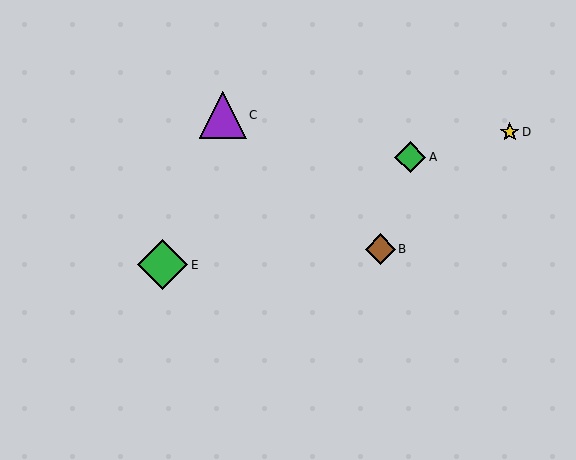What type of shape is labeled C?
Shape C is a purple triangle.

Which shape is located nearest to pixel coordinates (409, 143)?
The green diamond (labeled A) at (410, 157) is nearest to that location.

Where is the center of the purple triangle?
The center of the purple triangle is at (223, 115).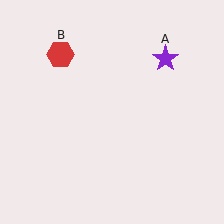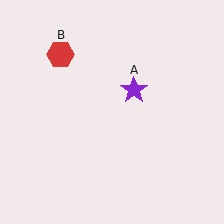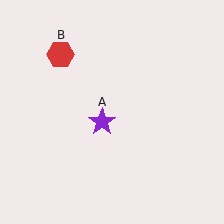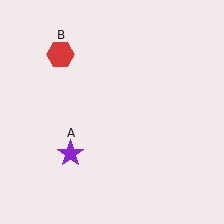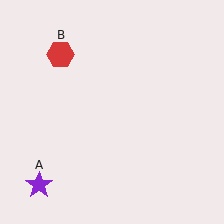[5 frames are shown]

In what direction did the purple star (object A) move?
The purple star (object A) moved down and to the left.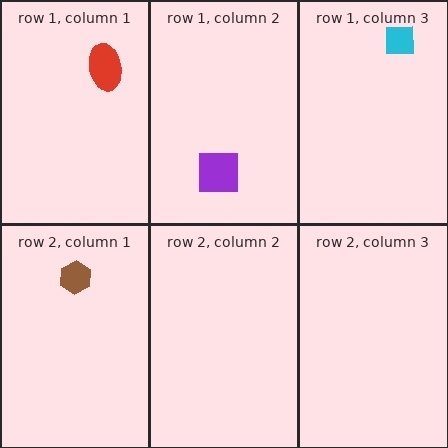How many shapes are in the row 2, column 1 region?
1.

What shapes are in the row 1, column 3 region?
The cyan square.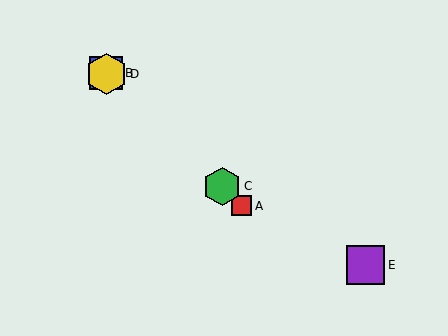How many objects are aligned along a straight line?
4 objects (A, B, C, D) are aligned along a straight line.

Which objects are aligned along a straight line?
Objects A, B, C, D are aligned along a straight line.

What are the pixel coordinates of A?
Object A is at (242, 206).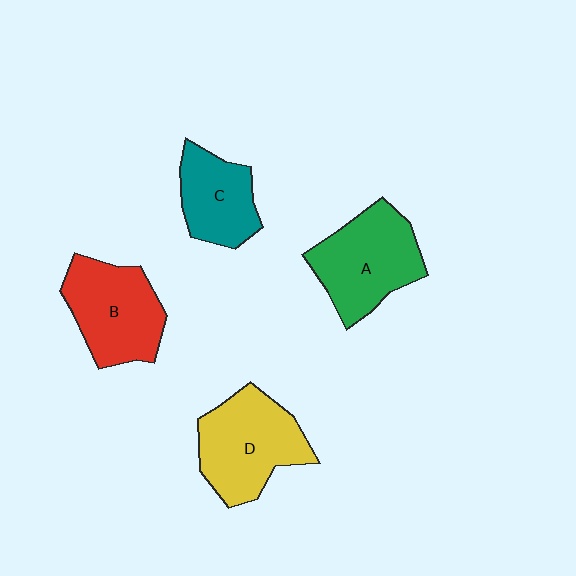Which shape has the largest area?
Shape D (yellow).